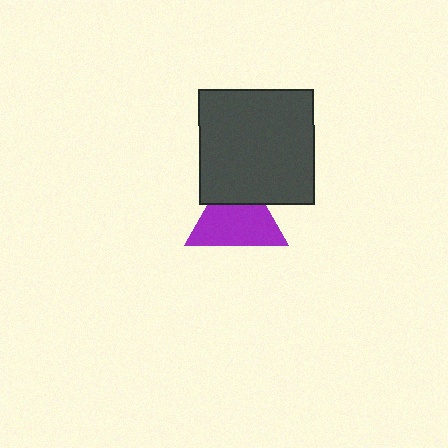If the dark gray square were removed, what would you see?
You would see the complete purple triangle.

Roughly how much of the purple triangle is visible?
Most of it is visible (roughly 68%).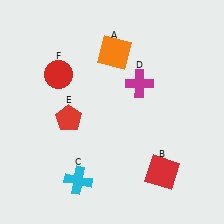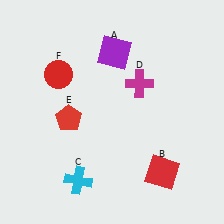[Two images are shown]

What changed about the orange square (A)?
In Image 1, A is orange. In Image 2, it changed to purple.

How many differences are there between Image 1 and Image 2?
There is 1 difference between the two images.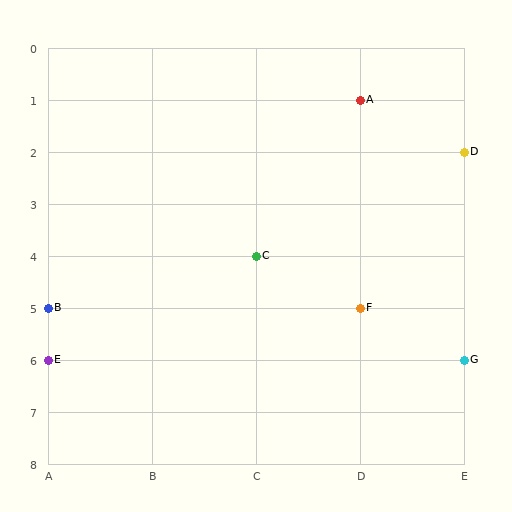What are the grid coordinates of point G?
Point G is at grid coordinates (E, 6).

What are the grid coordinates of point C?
Point C is at grid coordinates (C, 4).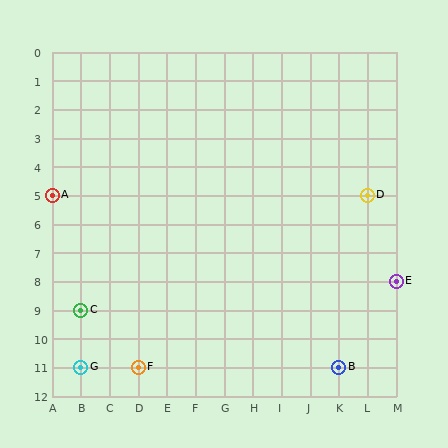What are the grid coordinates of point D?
Point D is at grid coordinates (L, 5).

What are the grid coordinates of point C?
Point C is at grid coordinates (B, 9).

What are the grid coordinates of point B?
Point B is at grid coordinates (K, 11).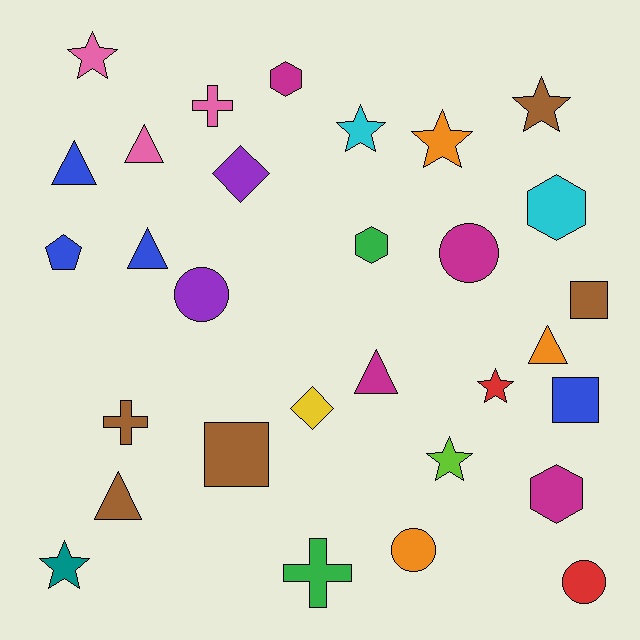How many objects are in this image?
There are 30 objects.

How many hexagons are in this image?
There are 4 hexagons.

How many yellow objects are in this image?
There is 1 yellow object.